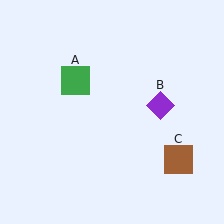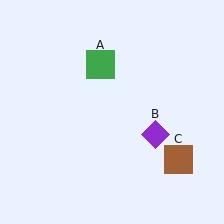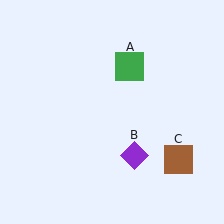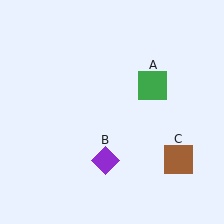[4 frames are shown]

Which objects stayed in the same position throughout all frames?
Brown square (object C) remained stationary.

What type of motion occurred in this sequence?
The green square (object A), purple diamond (object B) rotated clockwise around the center of the scene.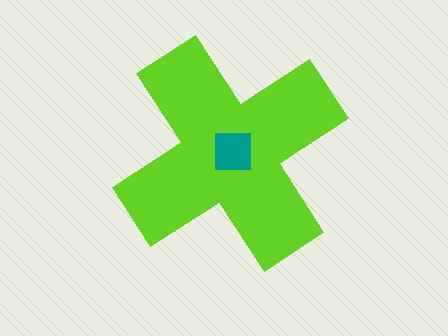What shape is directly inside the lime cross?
The teal square.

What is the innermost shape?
The teal square.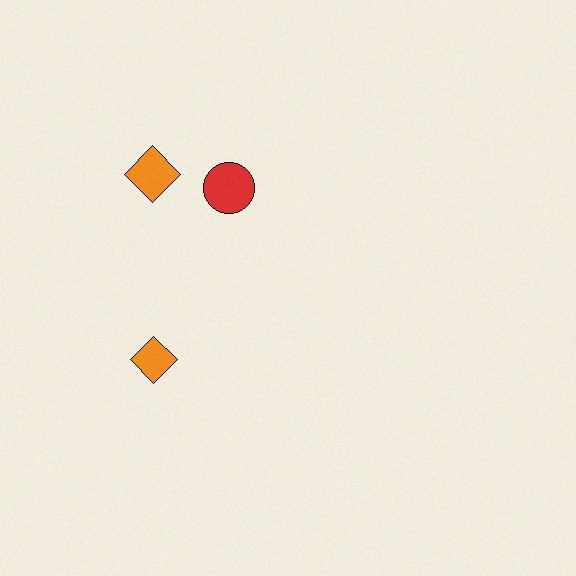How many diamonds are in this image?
There are 2 diamonds.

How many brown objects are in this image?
There are no brown objects.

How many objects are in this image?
There are 3 objects.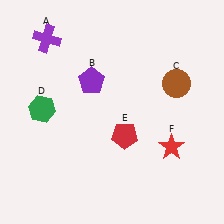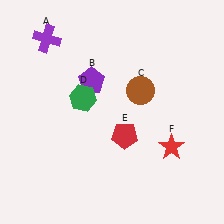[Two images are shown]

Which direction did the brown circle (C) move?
The brown circle (C) moved left.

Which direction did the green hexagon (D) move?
The green hexagon (D) moved right.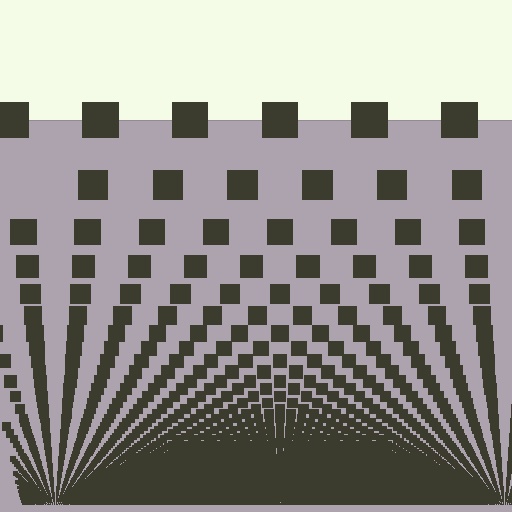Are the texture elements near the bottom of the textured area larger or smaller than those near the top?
Smaller. The gradient is inverted — elements near the bottom are smaller and denser.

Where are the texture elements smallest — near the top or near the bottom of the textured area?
Near the bottom.